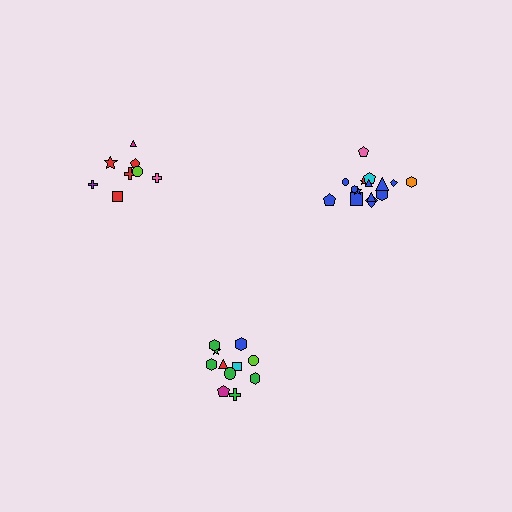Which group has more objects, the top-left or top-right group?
The top-right group.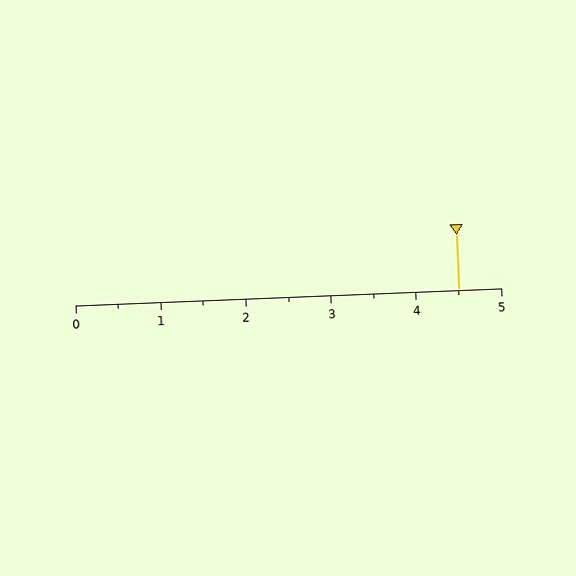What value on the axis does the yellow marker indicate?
The marker indicates approximately 4.5.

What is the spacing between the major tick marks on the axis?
The major ticks are spaced 1 apart.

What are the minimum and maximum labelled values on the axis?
The axis runs from 0 to 5.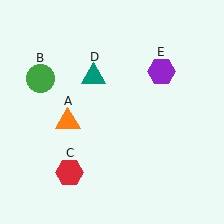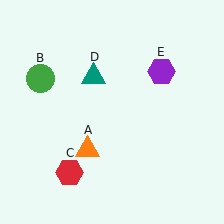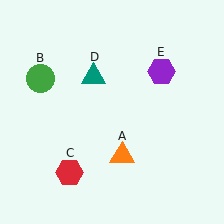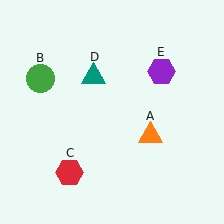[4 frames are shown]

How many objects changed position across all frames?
1 object changed position: orange triangle (object A).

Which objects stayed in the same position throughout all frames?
Green circle (object B) and red hexagon (object C) and teal triangle (object D) and purple hexagon (object E) remained stationary.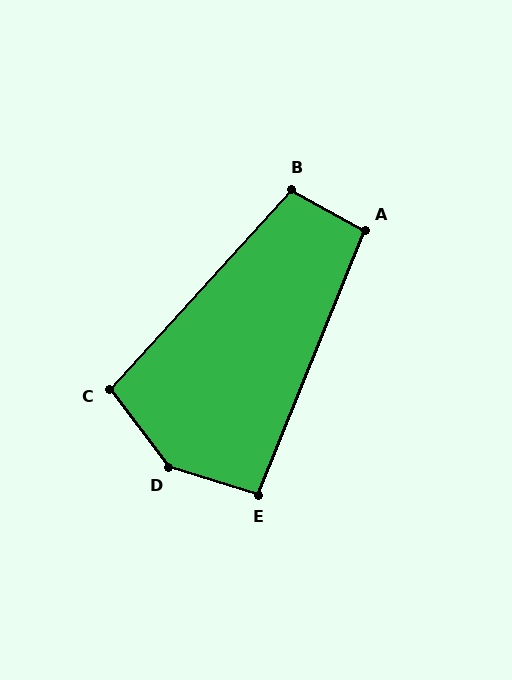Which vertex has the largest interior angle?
D, at approximately 144 degrees.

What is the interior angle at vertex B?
Approximately 103 degrees (obtuse).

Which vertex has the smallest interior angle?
E, at approximately 95 degrees.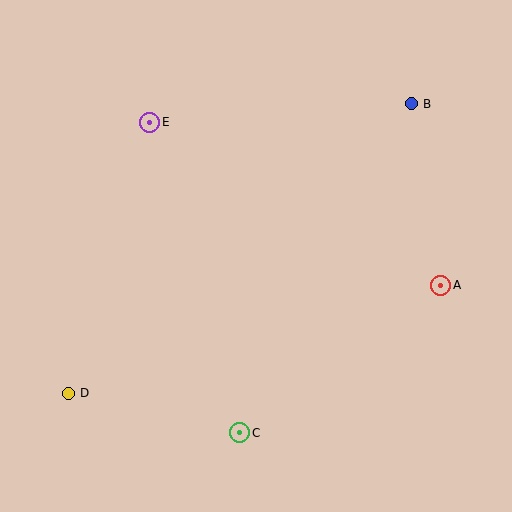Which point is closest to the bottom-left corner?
Point D is closest to the bottom-left corner.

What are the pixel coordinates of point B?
Point B is at (411, 104).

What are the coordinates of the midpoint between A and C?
The midpoint between A and C is at (340, 359).